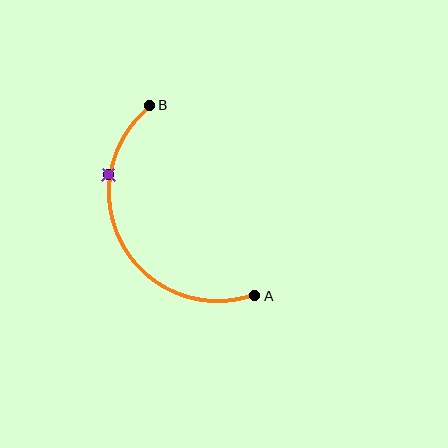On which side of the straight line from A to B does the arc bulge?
The arc bulges to the left of the straight line connecting A and B.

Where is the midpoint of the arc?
The arc midpoint is the point on the curve farthest from the straight line joining A and B. It sits to the left of that line.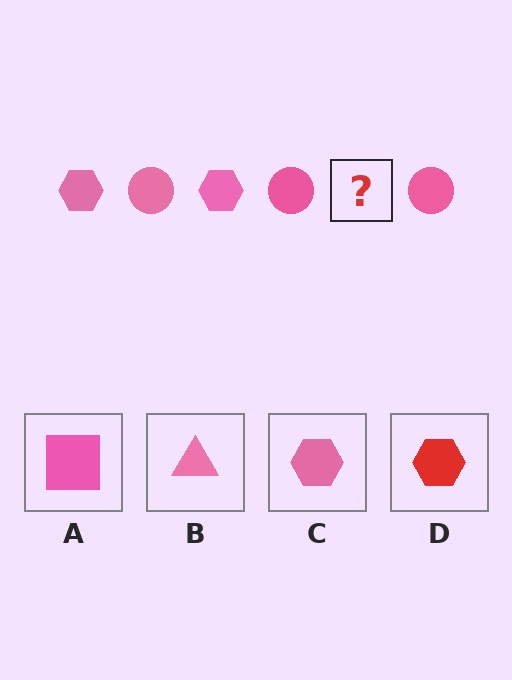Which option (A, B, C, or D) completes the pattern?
C.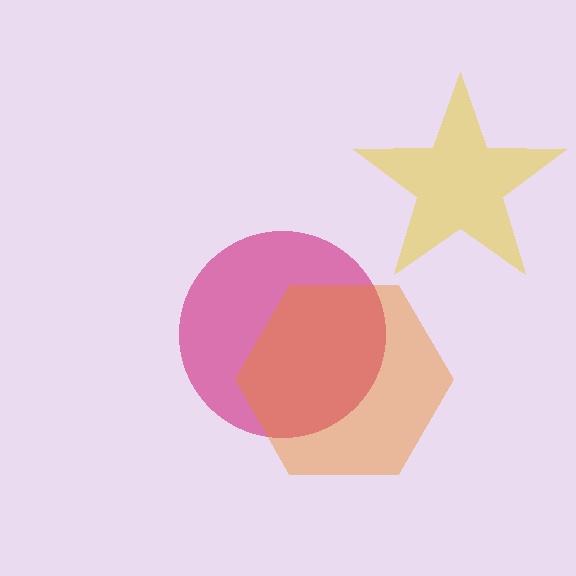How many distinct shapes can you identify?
There are 3 distinct shapes: a magenta circle, an orange hexagon, a yellow star.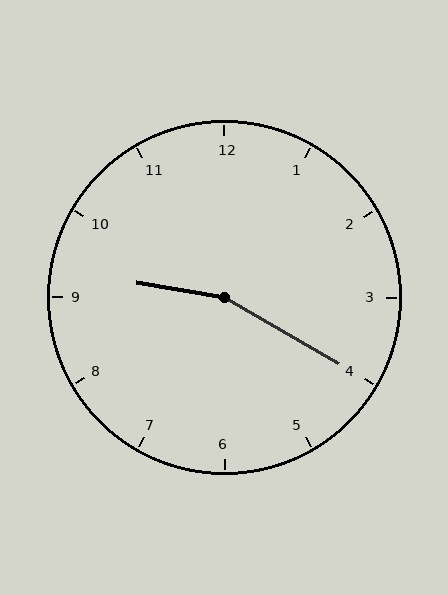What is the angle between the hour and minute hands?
Approximately 160 degrees.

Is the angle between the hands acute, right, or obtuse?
It is obtuse.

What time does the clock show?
9:20.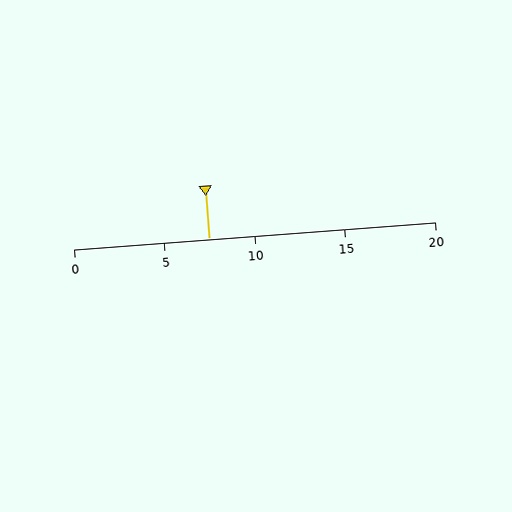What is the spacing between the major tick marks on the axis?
The major ticks are spaced 5 apart.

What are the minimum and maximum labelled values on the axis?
The axis runs from 0 to 20.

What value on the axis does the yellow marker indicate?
The marker indicates approximately 7.5.